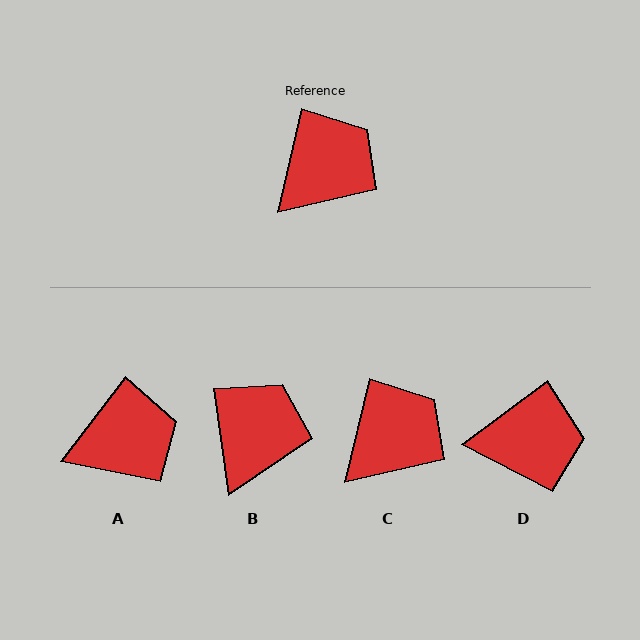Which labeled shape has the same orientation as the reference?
C.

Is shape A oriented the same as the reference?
No, it is off by about 24 degrees.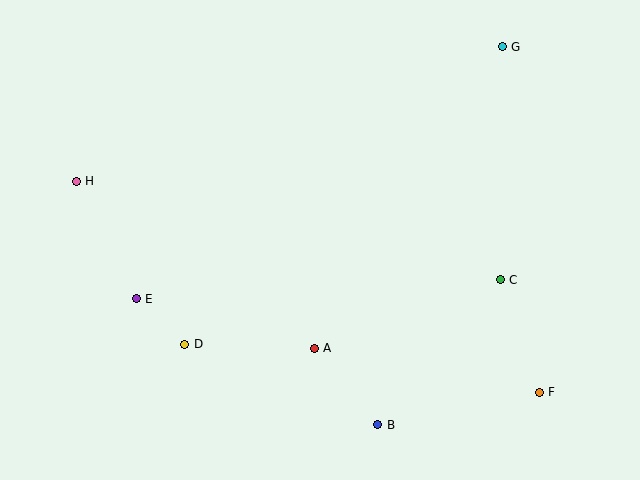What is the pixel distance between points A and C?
The distance between A and C is 198 pixels.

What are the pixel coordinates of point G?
Point G is at (502, 47).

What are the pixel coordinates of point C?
Point C is at (500, 280).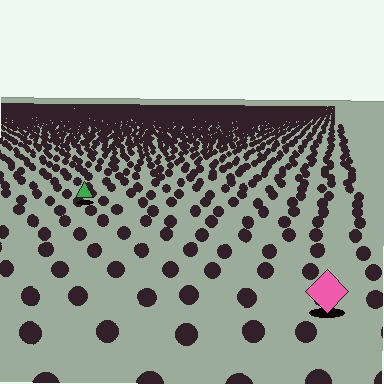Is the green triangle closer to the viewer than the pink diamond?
No. The pink diamond is closer — you can tell from the texture gradient: the ground texture is coarser near it.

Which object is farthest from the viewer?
The green triangle is farthest from the viewer. It appears smaller and the ground texture around it is denser.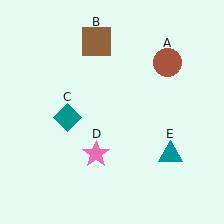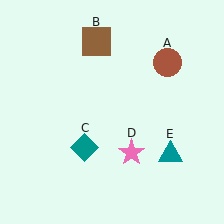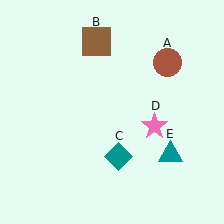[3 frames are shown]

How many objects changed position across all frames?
2 objects changed position: teal diamond (object C), pink star (object D).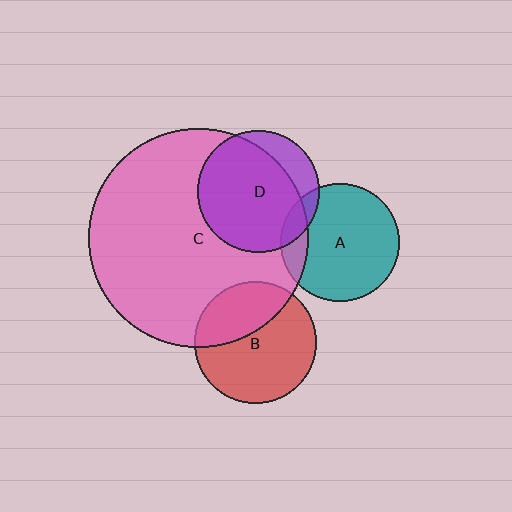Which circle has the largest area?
Circle C (pink).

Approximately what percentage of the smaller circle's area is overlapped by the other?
Approximately 15%.